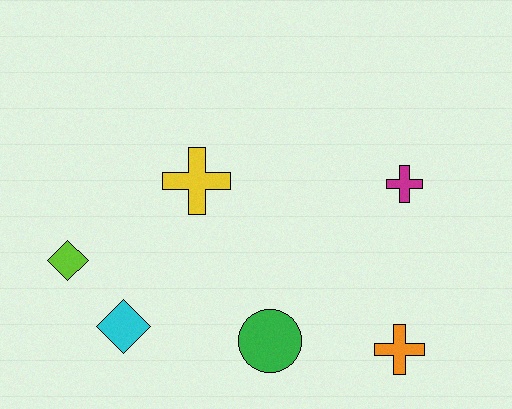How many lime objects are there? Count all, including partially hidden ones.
There is 1 lime object.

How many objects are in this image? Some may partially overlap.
There are 6 objects.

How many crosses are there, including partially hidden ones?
There are 3 crosses.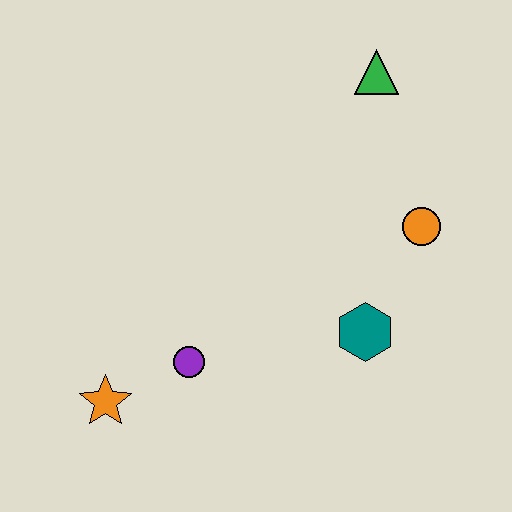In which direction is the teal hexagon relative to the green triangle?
The teal hexagon is below the green triangle.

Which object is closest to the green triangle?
The orange circle is closest to the green triangle.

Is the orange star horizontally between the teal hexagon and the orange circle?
No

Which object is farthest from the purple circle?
The green triangle is farthest from the purple circle.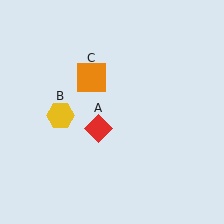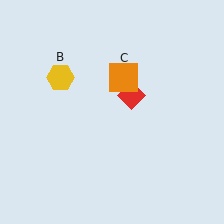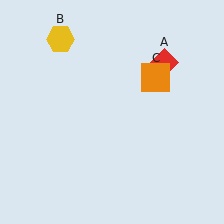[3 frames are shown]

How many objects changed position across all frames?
3 objects changed position: red diamond (object A), yellow hexagon (object B), orange square (object C).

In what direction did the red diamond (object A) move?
The red diamond (object A) moved up and to the right.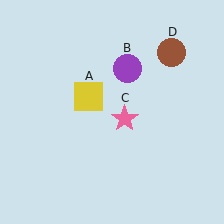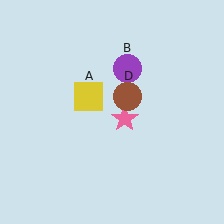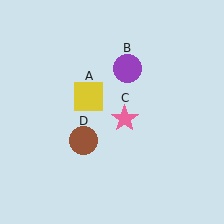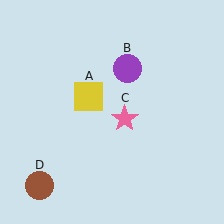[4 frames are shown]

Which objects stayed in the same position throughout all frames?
Yellow square (object A) and purple circle (object B) and pink star (object C) remained stationary.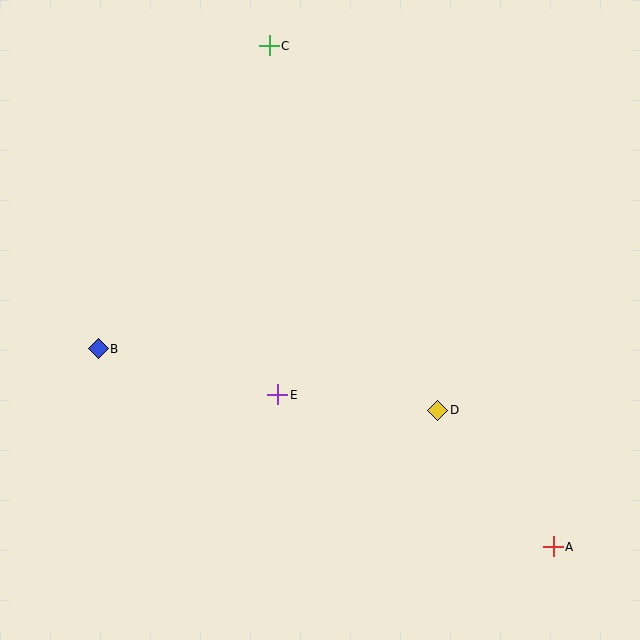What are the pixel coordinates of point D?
Point D is at (438, 410).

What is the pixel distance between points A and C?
The distance between A and C is 576 pixels.